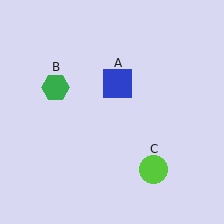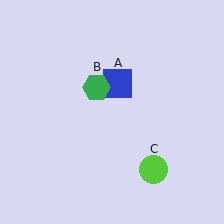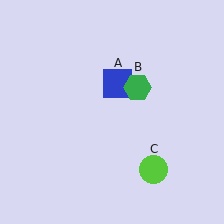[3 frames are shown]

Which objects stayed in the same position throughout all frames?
Blue square (object A) and lime circle (object C) remained stationary.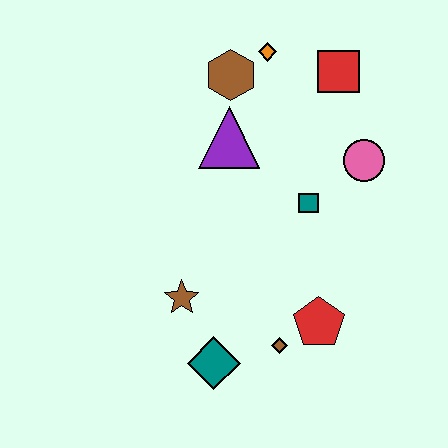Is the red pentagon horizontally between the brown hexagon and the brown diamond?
No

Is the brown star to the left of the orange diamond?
Yes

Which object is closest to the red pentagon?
The brown diamond is closest to the red pentagon.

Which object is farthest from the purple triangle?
The teal diamond is farthest from the purple triangle.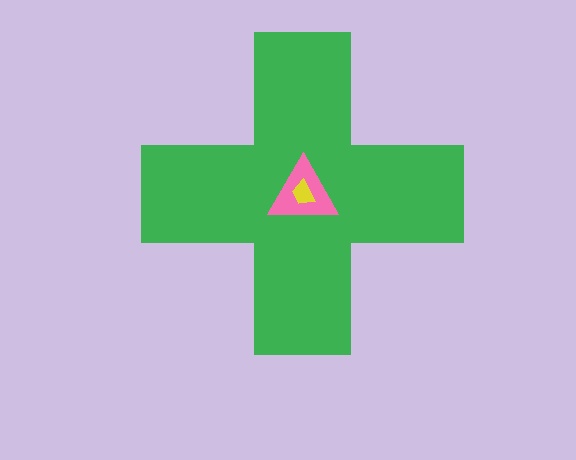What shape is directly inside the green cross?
The pink triangle.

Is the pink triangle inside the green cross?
Yes.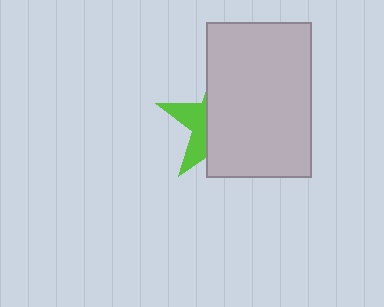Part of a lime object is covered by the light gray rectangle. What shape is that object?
It is a star.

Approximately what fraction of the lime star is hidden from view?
Roughly 69% of the lime star is hidden behind the light gray rectangle.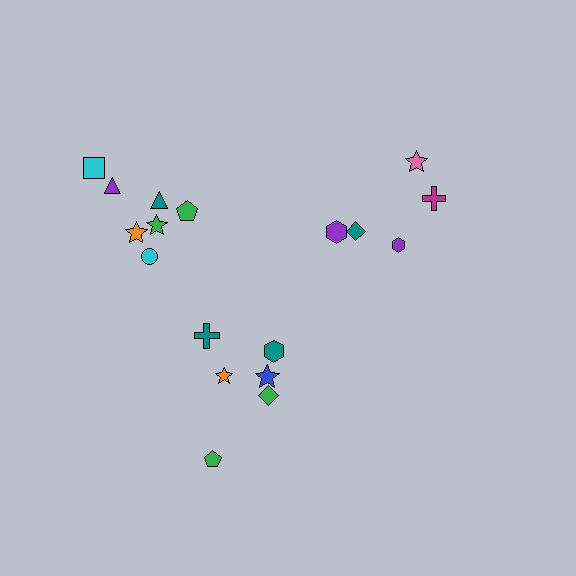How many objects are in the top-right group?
There are 5 objects.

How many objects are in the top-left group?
There are 7 objects.